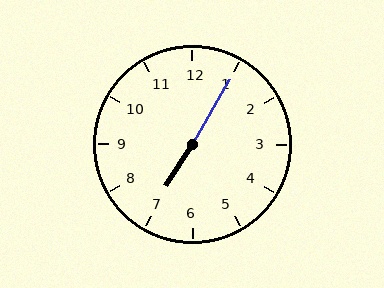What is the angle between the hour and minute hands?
Approximately 178 degrees.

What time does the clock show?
7:05.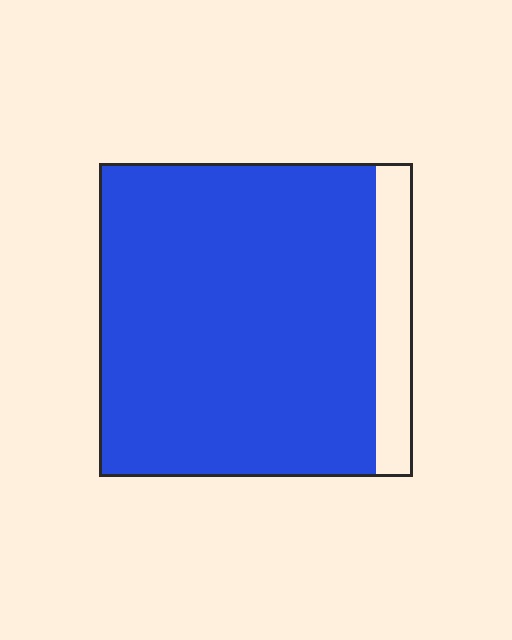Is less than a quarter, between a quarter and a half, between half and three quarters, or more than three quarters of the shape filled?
More than three quarters.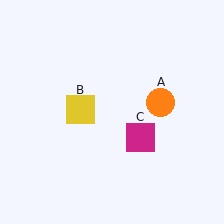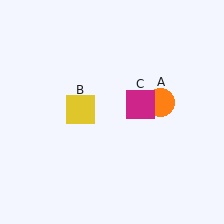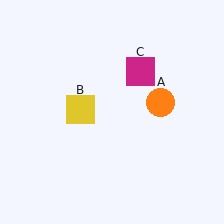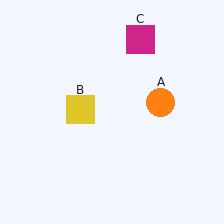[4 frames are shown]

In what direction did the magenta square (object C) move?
The magenta square (object C) moved up.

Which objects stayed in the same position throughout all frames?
Orange circle (object A) and yellow square (object B) remained stationary.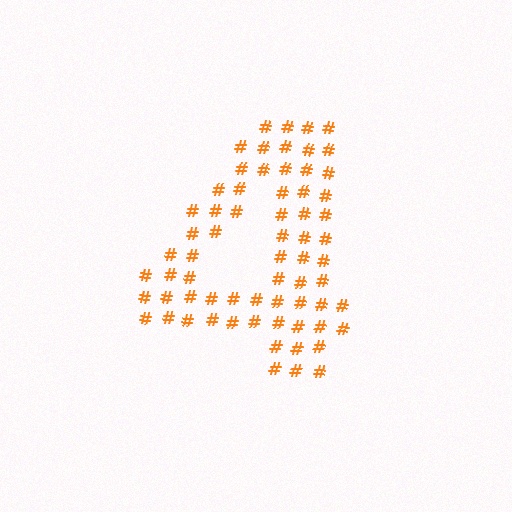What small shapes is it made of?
It is made of small hash symbols.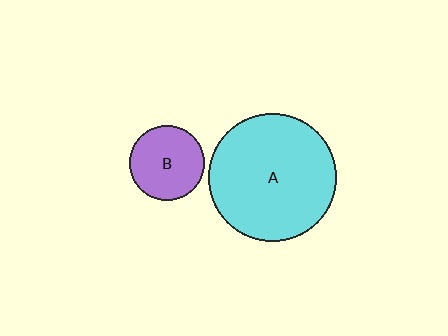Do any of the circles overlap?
No, none of the circles overlap.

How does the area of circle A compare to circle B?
Approximately 2.9 times.